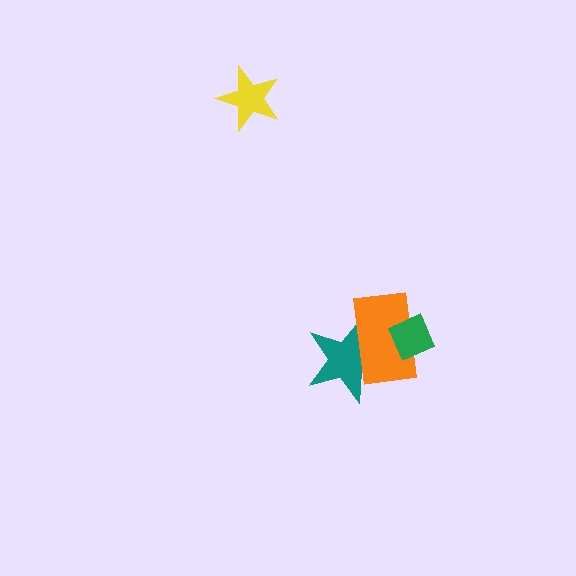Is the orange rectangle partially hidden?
Yes, it is partially covered by another shape.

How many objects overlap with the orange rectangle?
2 objects overlap with the orange rectangle.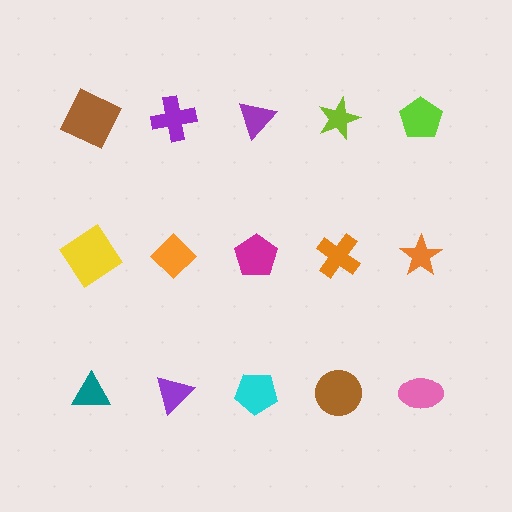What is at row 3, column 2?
A purple triangle.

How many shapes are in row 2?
5 shapes.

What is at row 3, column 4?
A brown circle.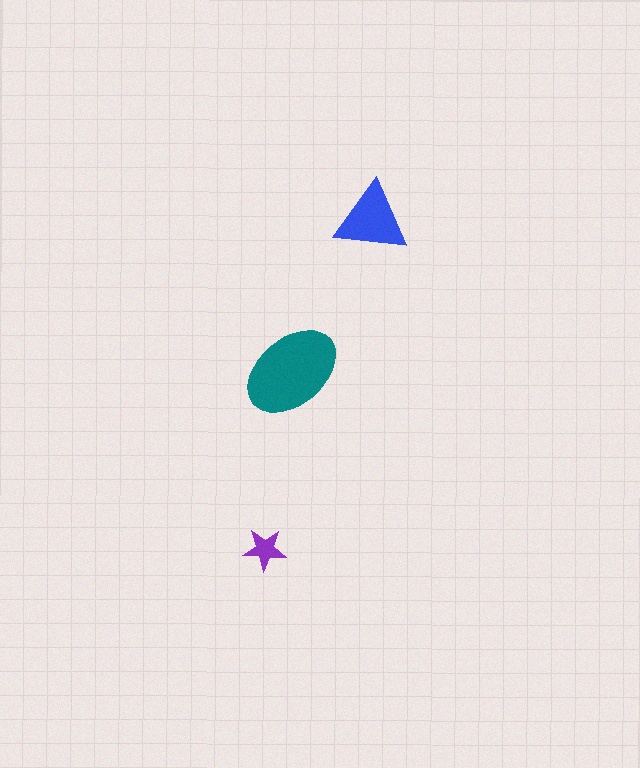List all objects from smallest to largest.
The purple star, the blue triangle, the teal ellipse.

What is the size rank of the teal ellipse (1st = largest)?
1st.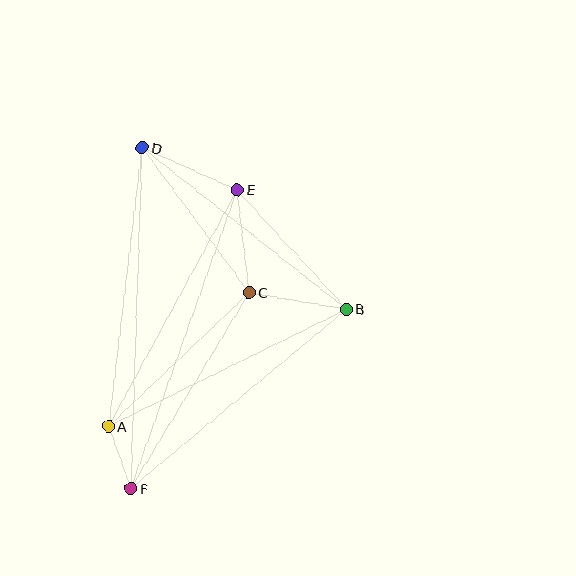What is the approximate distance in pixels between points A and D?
The distance between A and D is approximately 281 pixels.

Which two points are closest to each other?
Points A and F are closest to each other.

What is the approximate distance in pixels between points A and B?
The distance between A and B is approximately 266 pixels.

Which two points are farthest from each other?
Points D and F are farthest from each other.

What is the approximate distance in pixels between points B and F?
The distance between B and F is approximately 280 pixels.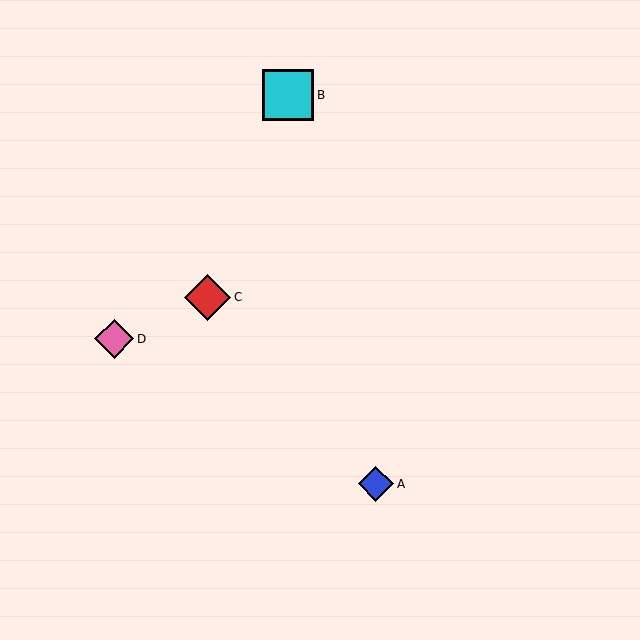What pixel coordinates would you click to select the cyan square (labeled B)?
Click at (288, 95) to select the cyan square B.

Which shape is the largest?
The cyan square (labeled B) is the largest.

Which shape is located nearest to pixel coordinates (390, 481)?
The blue diamond (labeled A) at (376, 484) is nearest to that location.